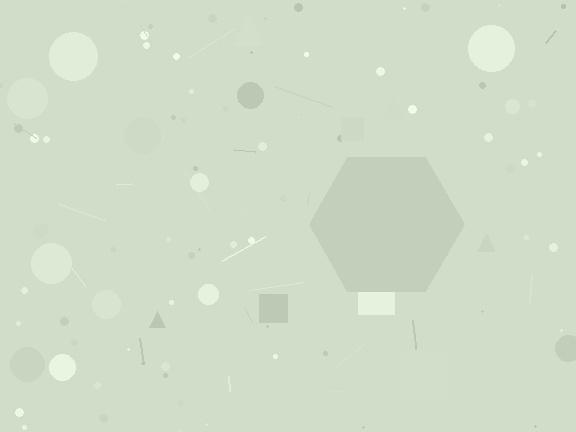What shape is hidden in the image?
A hexagon is hidden in the image.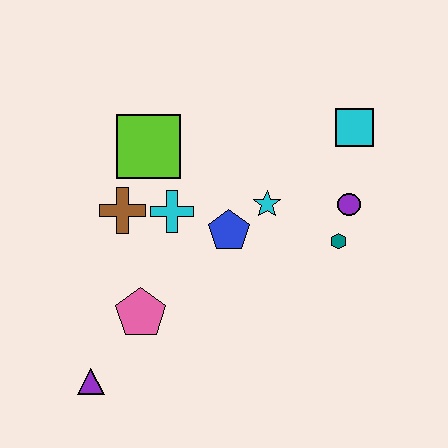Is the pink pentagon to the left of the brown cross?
No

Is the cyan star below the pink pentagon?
No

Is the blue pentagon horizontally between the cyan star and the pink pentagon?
Yes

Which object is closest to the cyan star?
The blue pentagon is closest to the cyan star.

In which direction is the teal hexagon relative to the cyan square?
The teal hexagon is below the cyan square.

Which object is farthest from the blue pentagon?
The purple triangle is farthest from the blue pentagon.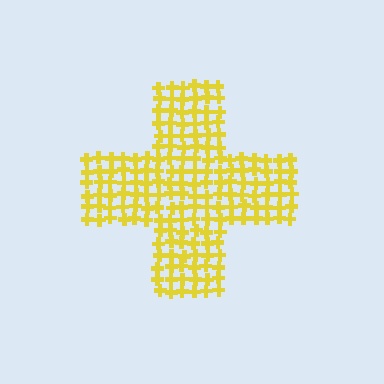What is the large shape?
The large shape is a cross.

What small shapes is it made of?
It is made of small crosses.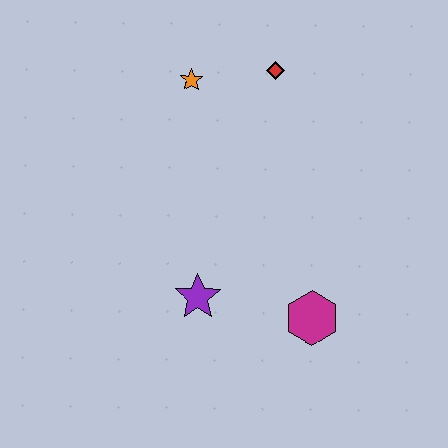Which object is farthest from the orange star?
The magenta hexagon is farthest from the orange star.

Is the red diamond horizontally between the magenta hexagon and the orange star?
Yes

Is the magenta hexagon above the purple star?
No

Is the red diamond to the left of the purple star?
No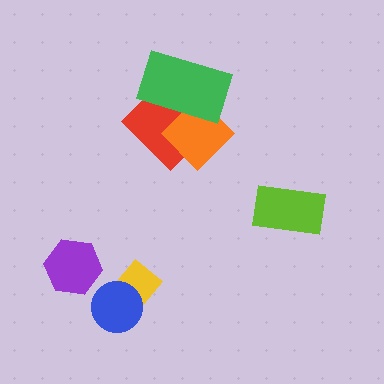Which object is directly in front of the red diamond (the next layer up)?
The orange diamond is directly in front of the red diamond.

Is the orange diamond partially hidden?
Yes, it is partially covered by another shape.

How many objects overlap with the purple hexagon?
0 objects overlap with the purple hexagon.